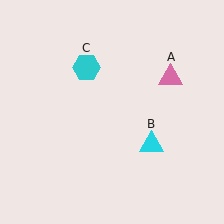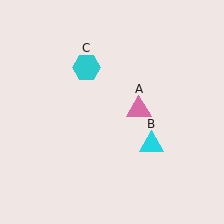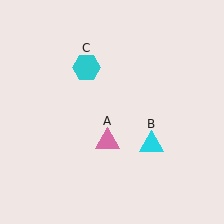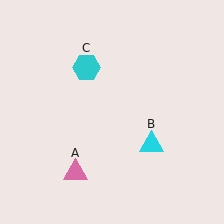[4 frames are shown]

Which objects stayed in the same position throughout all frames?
Cyan triangle (object B) and cyan hexagon (object C) remained stationary.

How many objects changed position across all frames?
1 object changed position: pink triangle (object A).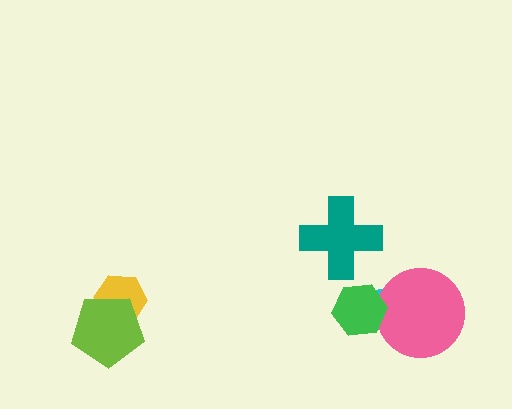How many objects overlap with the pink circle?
2 objects overlap with the pink circle.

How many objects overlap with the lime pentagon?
1 object overlaps with the lime pentagon.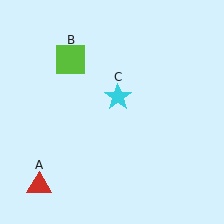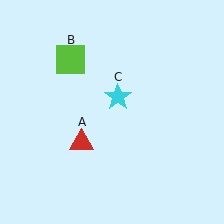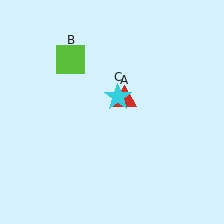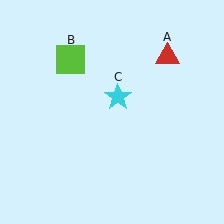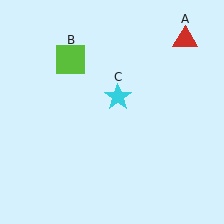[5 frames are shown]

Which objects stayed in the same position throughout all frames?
Lime square (object B) and cyan star (object C) remained stationary.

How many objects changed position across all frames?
1 object changed position: red triangle (object A).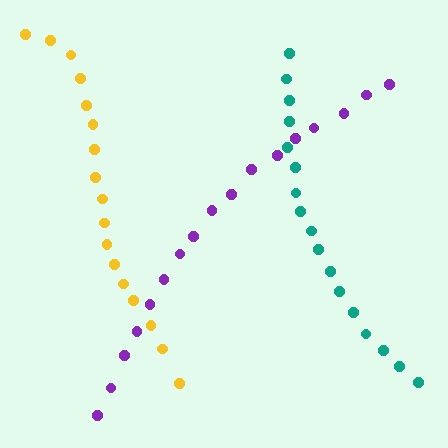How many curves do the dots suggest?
There are 3 distinct paths.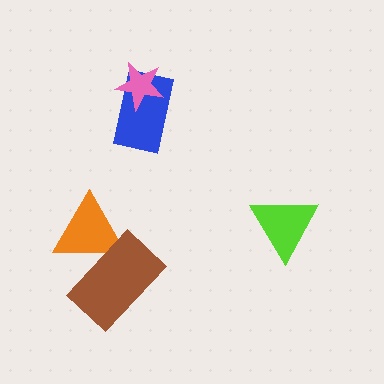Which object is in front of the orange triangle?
The brown rectangle is in front of the orange triangle.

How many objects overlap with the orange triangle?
1 object overlaps with the orange triangle.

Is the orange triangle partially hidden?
Yes, it is partially covered by another shape.